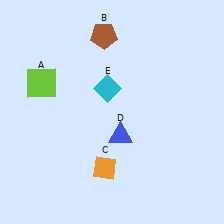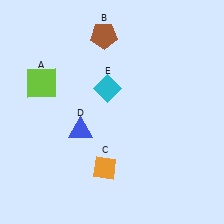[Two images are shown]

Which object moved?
The blue triangle (D) moved left.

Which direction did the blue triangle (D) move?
The blue triangle (D) moved left.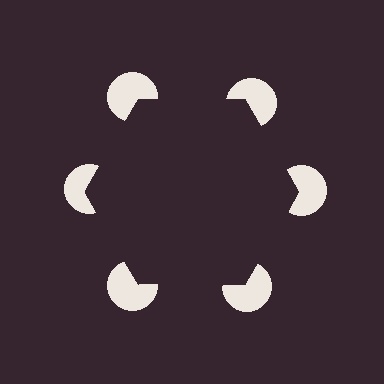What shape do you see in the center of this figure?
An illusory hexagon — its edges are inferred from the aligned wedge cuts in the pac-man discs, not physically drawn.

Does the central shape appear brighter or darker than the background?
It typically appears slightly darker than the background, even though no actual brightness change is drawn.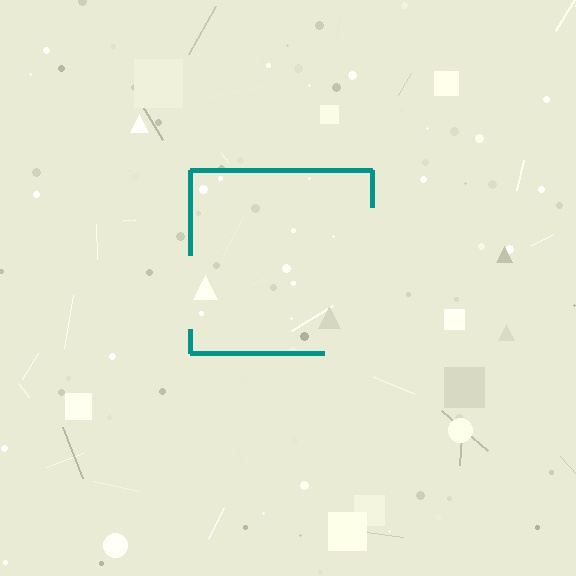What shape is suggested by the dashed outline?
The dashed outline suggests a square.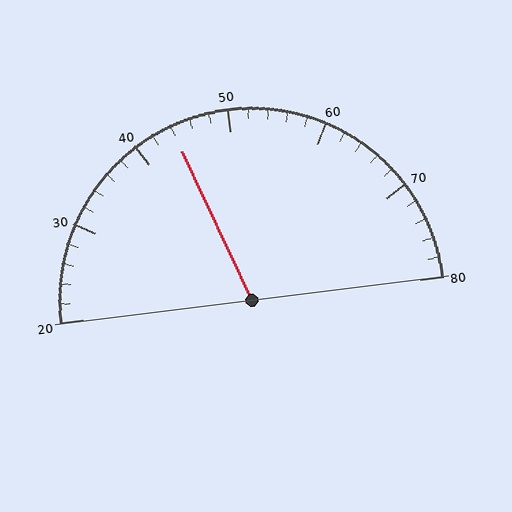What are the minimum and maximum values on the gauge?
The gauge ranges from 20 to 80.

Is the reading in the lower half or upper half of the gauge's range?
The reading is in the lower half of the range (20 to 80).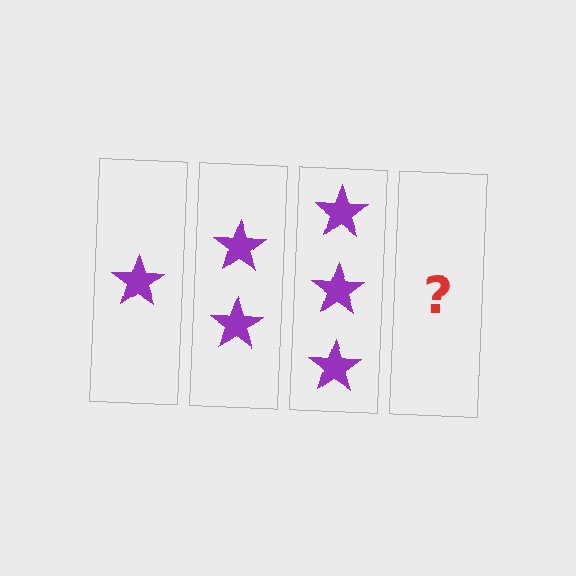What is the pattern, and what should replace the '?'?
The pattern is that each step adds one more star. The '?' should be 4 stars.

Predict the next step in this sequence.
The next step is 4 stars.